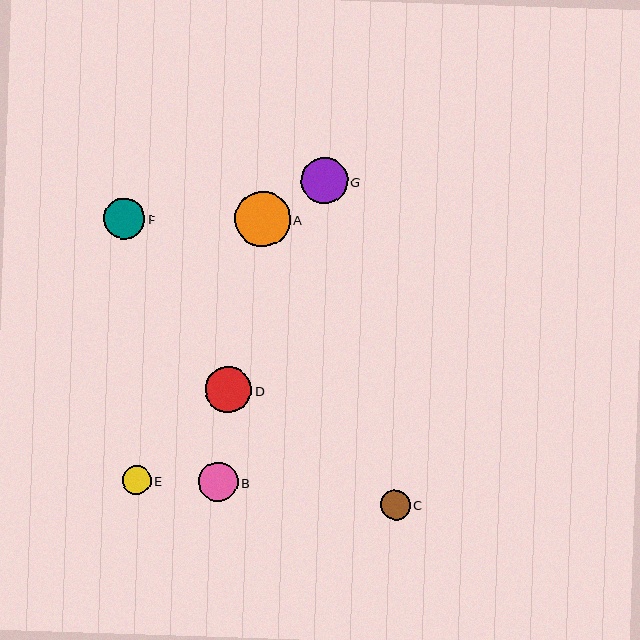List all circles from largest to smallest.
From largest to smallest: A, G, D, F, B, C, E.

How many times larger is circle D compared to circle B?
Circle D is approximately 1.2 times the size of circle B.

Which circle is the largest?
Circle A is the largest with a size of approximately 55 pixels.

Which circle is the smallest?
Circle E is the smallest with a size of approximately 29 pixels.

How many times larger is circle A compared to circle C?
Circle A is approximately 1.9 times the size of circle C.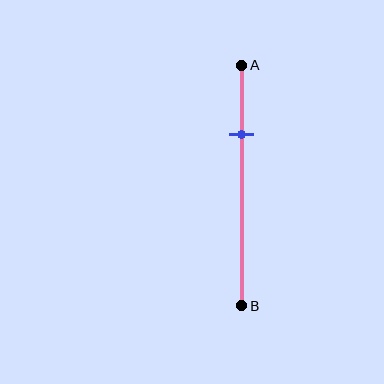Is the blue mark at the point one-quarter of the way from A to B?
No, the mark is at about 30% from A, not at the 25% one-quarter point.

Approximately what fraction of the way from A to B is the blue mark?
The blue mark is approximately 30% of the way from A to B.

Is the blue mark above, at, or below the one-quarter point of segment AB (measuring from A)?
The blue mark is below the one-quarter point of segment AB.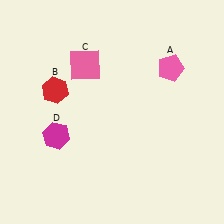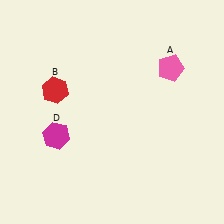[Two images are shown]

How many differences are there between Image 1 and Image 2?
There is 1 difference between the two images.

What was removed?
The pink square (C) was removed in Image 2.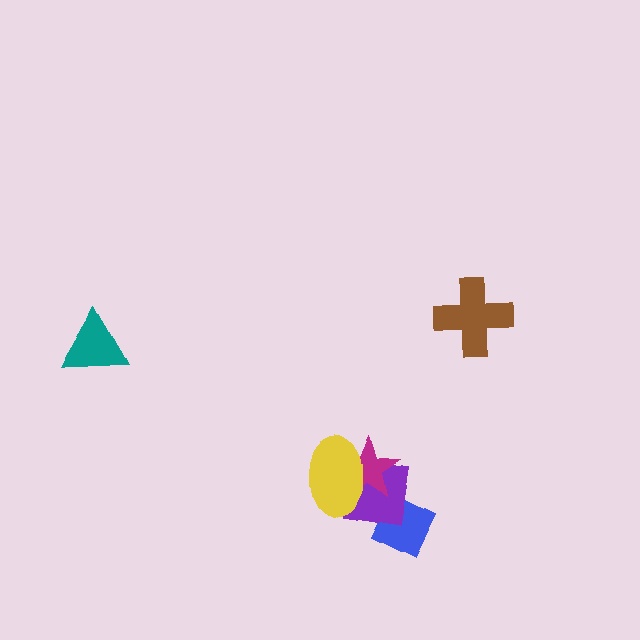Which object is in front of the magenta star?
The yellow ellipse is in front of the magenta star.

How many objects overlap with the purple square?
3 objects overlap with the purple square.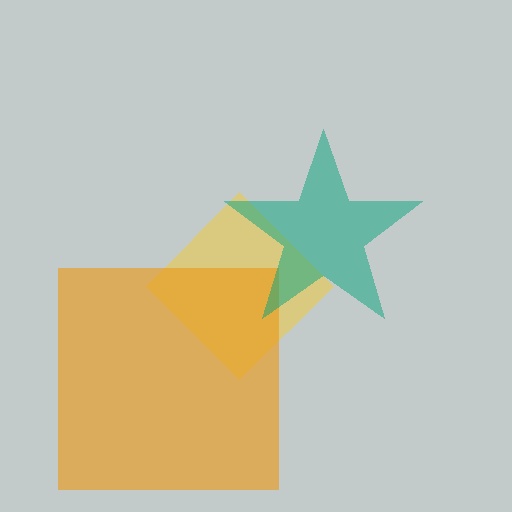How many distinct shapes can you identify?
There are 3 distinct shapes: a yellow diamond, an orange square, a teal star.